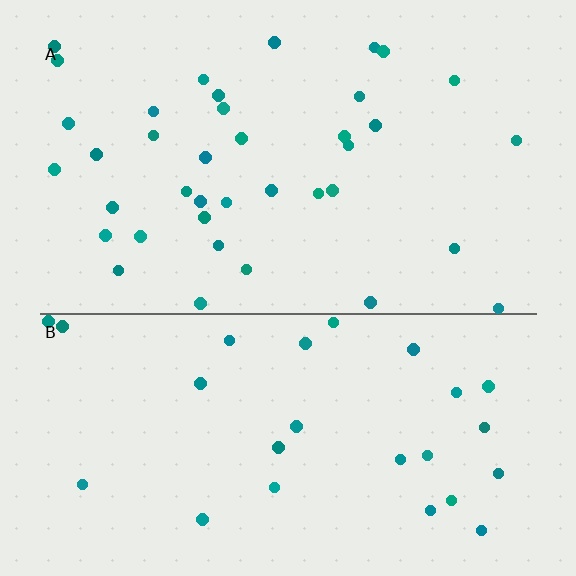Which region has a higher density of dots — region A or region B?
A (the top).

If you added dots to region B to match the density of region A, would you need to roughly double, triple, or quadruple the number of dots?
Approximately double.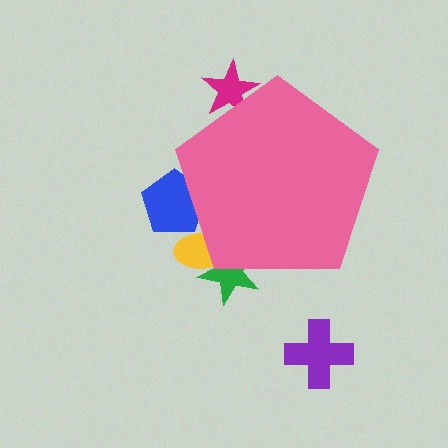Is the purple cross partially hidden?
No, the purple cross is fully visible.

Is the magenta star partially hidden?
Yes, the magenta star is partially hidden behind the pink pentagon.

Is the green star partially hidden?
Yes, the green star is partially hidden behind the pink pentagon.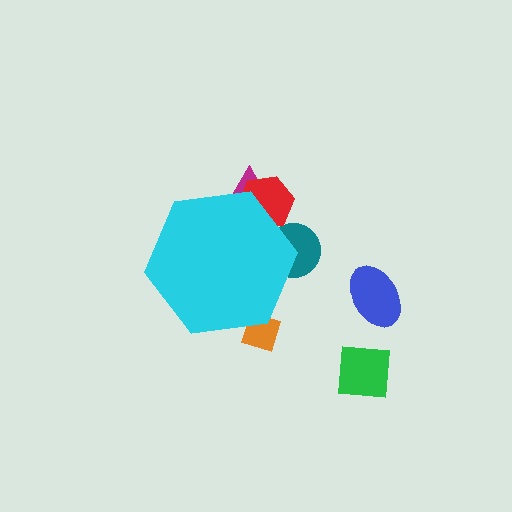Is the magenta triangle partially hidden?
Yes, the magenta triangle is partially hidden behind the cyan hexagon.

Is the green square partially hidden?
No, the green square is fully visible.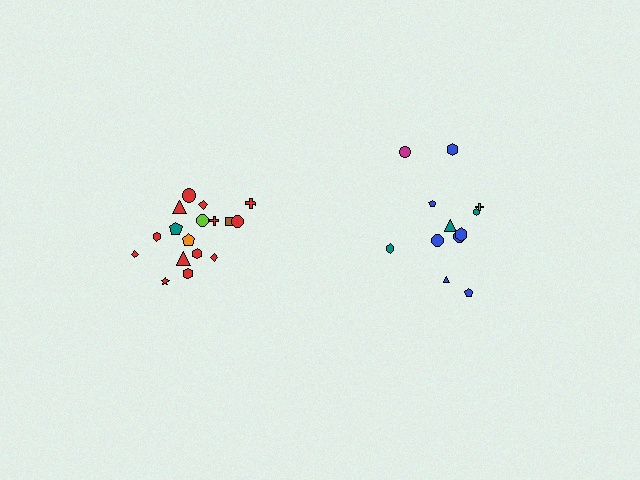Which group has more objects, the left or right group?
The left group.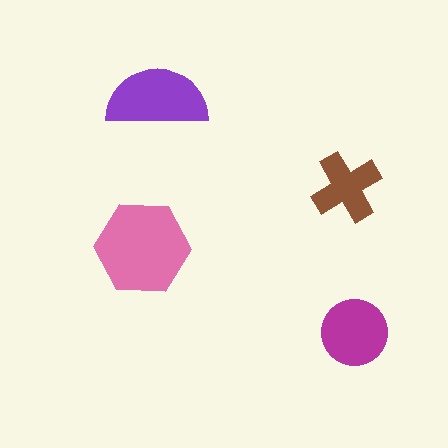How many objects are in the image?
There are 4 objects in the image.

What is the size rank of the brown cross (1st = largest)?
4th.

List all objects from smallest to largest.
The brown cross, the magenta circle, the purple semicircle, the pink hexagon.